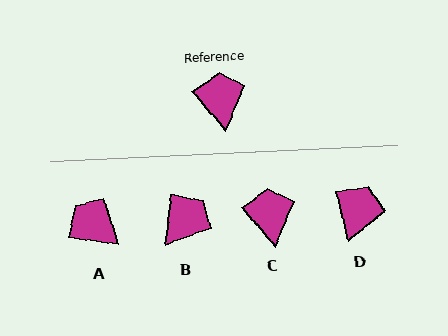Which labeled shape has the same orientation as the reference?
C.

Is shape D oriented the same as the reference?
No, it is off by about 28 degrees.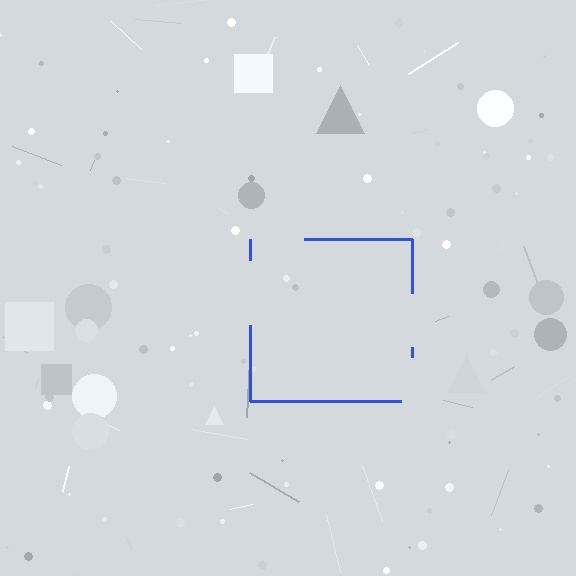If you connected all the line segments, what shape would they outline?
They would outline a square.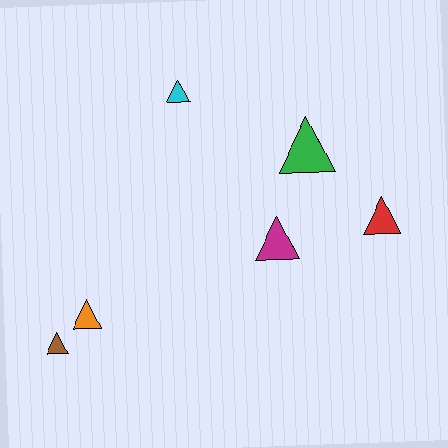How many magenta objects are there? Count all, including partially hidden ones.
There is 1 magenta object.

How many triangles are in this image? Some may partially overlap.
There are 6 triangles.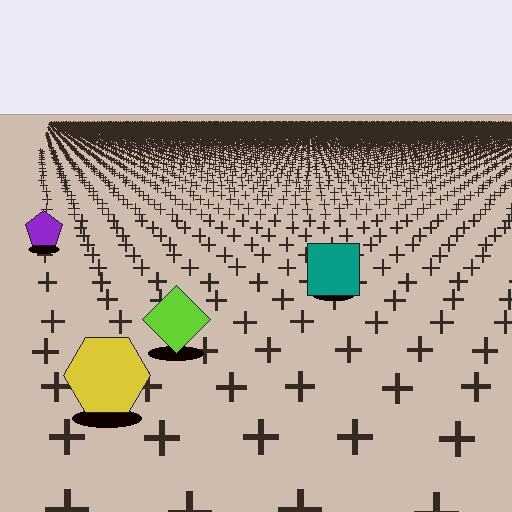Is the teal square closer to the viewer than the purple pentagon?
Yes. The teal square is closer — you can tell from the texture gradient: the ground texture is coarser near it.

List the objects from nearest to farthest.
From nearest to farthest: the yellow hexagon, the lime diamond, the teal square, the purple pentagon.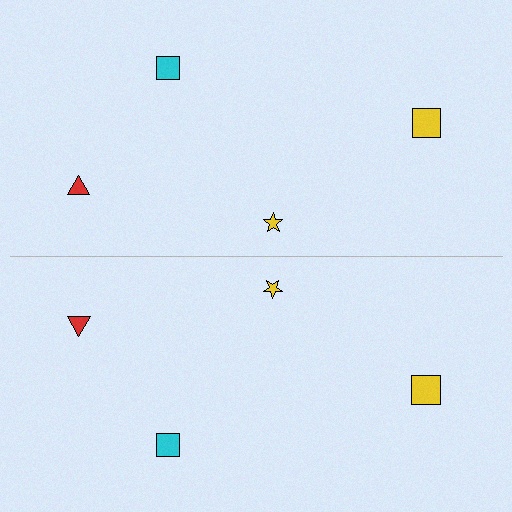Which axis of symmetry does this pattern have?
The pattern has a horizontal axis of symmetry running through the center of the image.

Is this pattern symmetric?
Yes, this pattern has bilateral (reflection) symmetry.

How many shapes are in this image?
There are 8 shapes in this image.